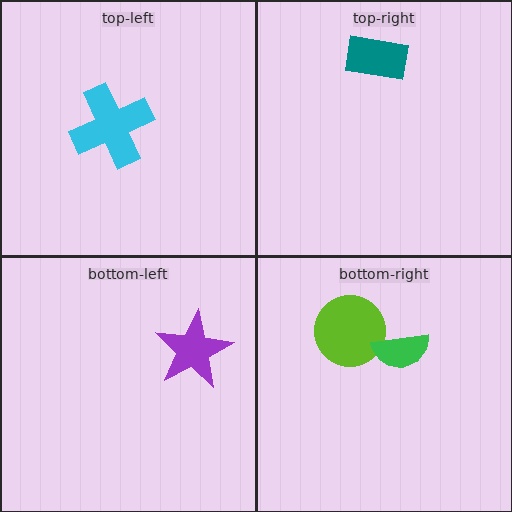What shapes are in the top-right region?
The teal rectangle.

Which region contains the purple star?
The bottom-left region.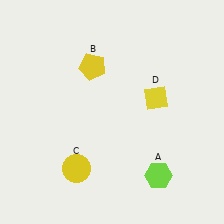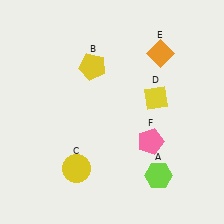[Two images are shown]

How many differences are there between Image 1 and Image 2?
There are 2 differences between the two images.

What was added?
An orange diamond (E), a pink pentagon (F) were added in Image 2.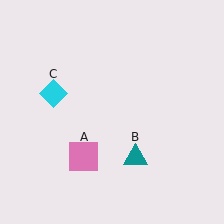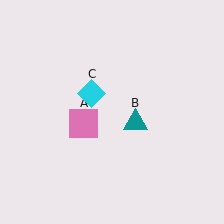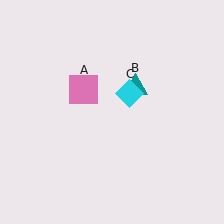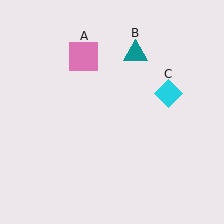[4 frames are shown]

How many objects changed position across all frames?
3 objects changed position: pink square (object A), teal triangle (object B), cyan diamond (object C).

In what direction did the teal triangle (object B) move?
The teal triangle (object B) moved up.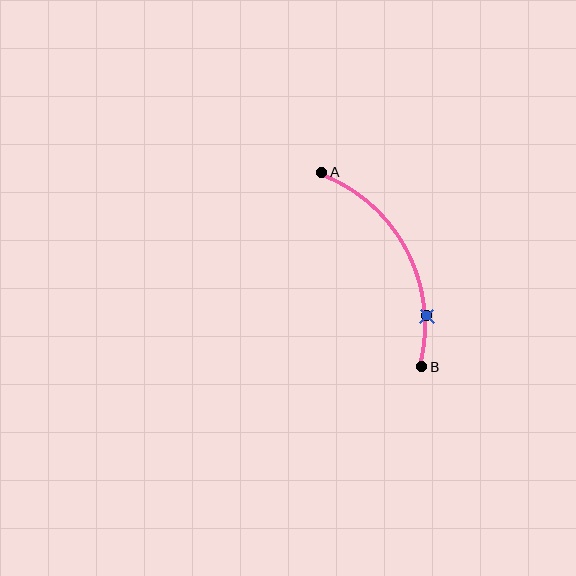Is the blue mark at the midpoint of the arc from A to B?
No. The blue mark lies on the arc but is closer to endpoint B. The arc midpoint would be at the point on the curve equidistant along the arc from both A and B.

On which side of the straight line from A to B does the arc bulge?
The arc bulges to the right of the straight line connecting A and B.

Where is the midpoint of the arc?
The arc midpoint is the point on the curve farthest from the straight line joining A and B. It sits to the right of that line.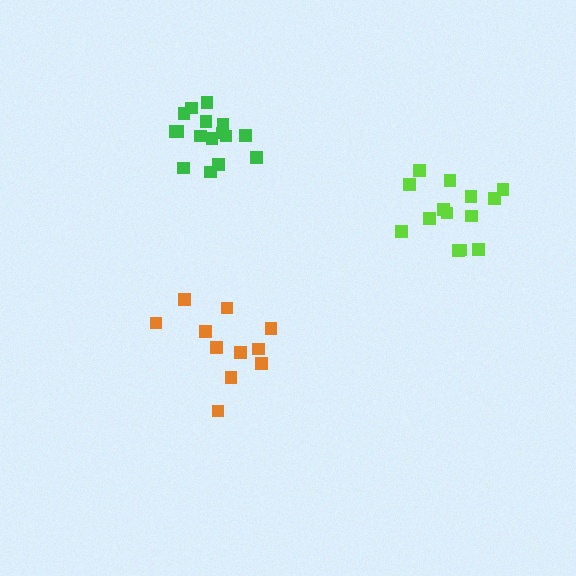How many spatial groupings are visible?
There are 3 spatial groupings.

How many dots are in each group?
Group 1: 11 dots, Group 2: 16 dots, Group 3: 14 dots (41 total).